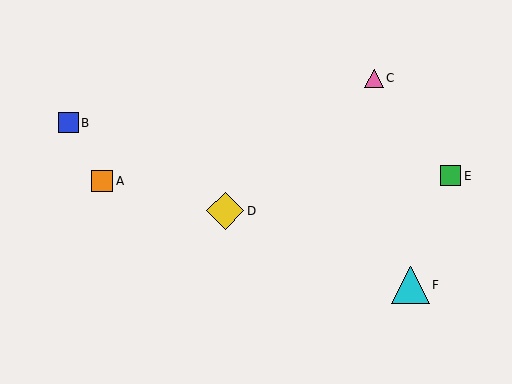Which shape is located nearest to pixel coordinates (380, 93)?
The pink triangle (labeled C) at (374, 78) is nearest to that location.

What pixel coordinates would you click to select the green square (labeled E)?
Click at (450, 176) to select the green square E.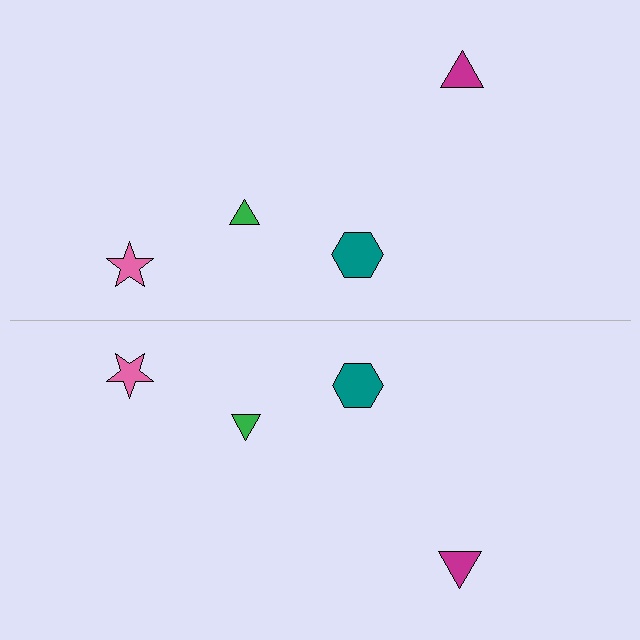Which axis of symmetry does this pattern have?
The pattern has a horizontal axis of symmetry running through the center of the image.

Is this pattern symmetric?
Yes, this pattern has bilateral (reflection) symmetry.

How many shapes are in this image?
There are 8 shapes in this image.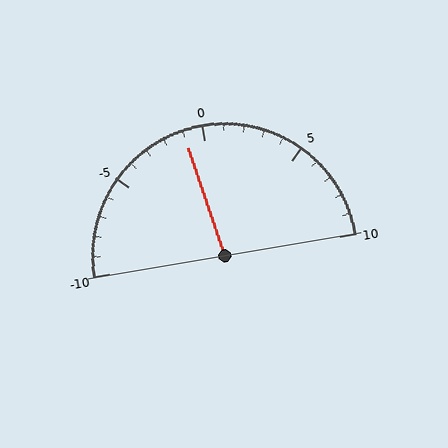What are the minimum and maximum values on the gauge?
The gauge ranges from -10 to 10.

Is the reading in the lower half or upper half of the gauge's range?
The reading is in the lower half of the range (-10 to 10).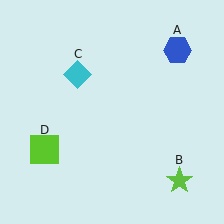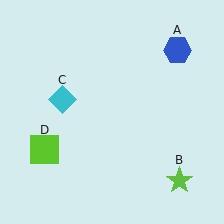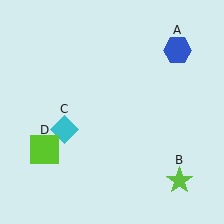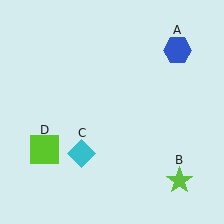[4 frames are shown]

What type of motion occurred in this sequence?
The cyan diamond (object C) rotated counterclockwise around the center of the scene.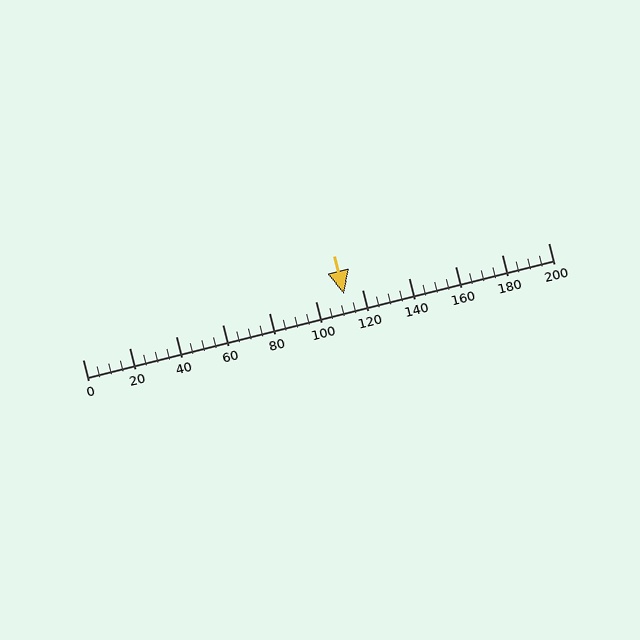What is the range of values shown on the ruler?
The ruler shows values from 0 to 200.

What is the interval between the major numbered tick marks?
The major tick marks are spaced 20 units apart.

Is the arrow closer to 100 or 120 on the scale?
The arrow is closer to 120.